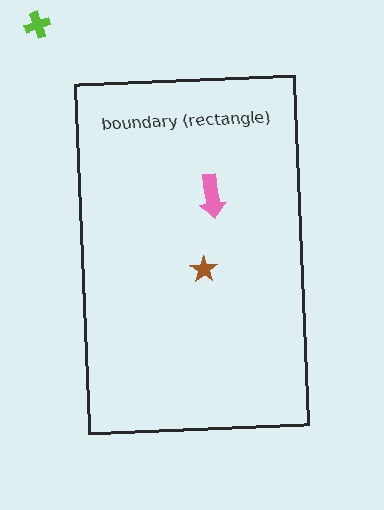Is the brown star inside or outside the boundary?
Inside.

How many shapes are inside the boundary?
2 inside, 1 outside.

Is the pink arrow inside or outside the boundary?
Inside.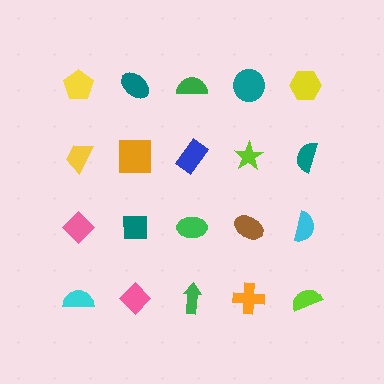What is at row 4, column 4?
An orange cross.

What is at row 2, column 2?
An orange square.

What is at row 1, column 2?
A teal ellipse.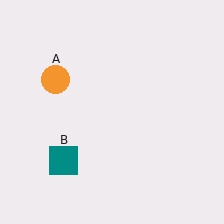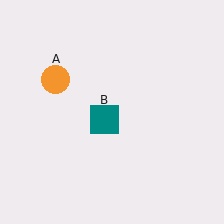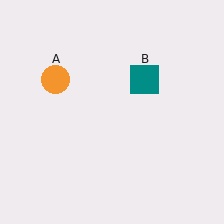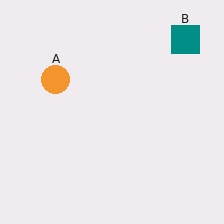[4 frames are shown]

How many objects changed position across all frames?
1 object changed position: teal square (object B).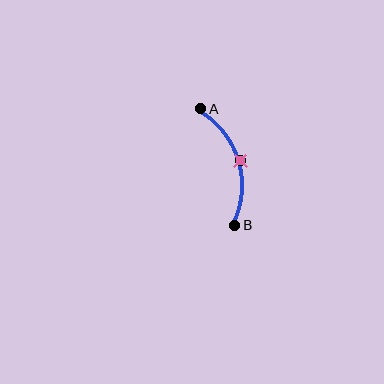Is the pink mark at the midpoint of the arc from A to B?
Yes. The pink mark lies on the arc at equal arc-length from both A and B — it is the arc midpoint.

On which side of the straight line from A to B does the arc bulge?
The arc bulges to the right of the straight line connecting A and B.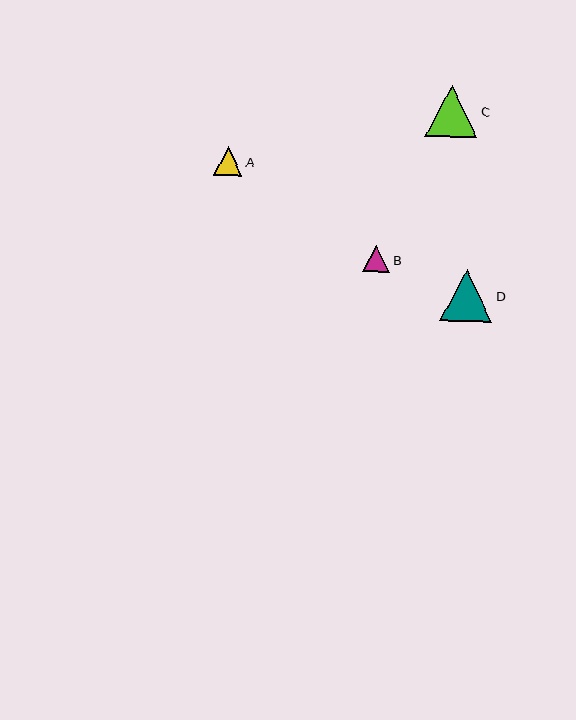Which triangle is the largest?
Triangle C is the largest with a size of approximately 52 pixels.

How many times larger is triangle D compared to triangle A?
Triangle D is approximately 1.8 times the size of triangle A.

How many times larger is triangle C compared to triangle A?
Triangle C is approximately 1.8 times the size of triangle A.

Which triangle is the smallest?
Triangle B is the smallest with a size of approximately 27 pixels.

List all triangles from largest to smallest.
From largest to smallest: C, D, A, B.